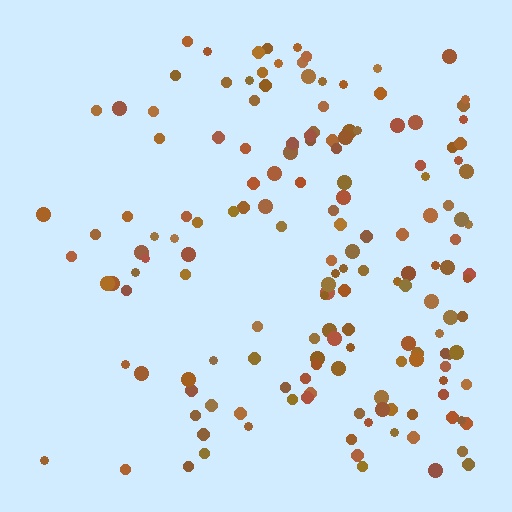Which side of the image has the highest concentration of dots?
The right.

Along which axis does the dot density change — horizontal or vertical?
Horizontal.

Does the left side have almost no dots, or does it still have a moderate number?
Still a moderate number, just noticeably fewer than the right.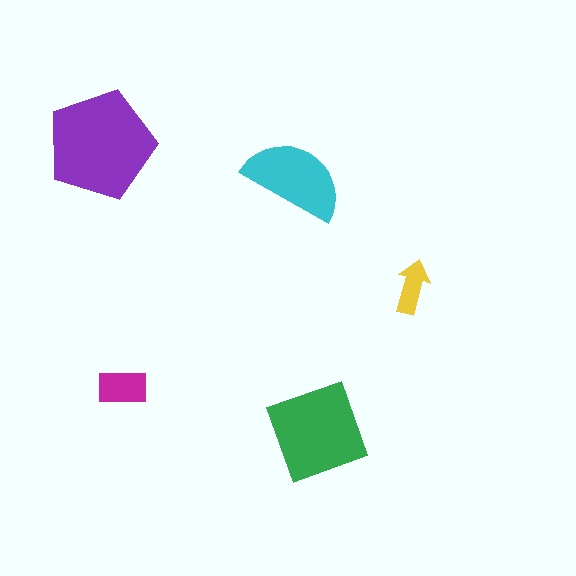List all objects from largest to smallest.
The purple pentagon, the green diamond, the cyan semicircle, the magenta rectangle, the yellow arrow.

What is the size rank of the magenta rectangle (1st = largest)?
4th.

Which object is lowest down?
The green diamond is bottommost.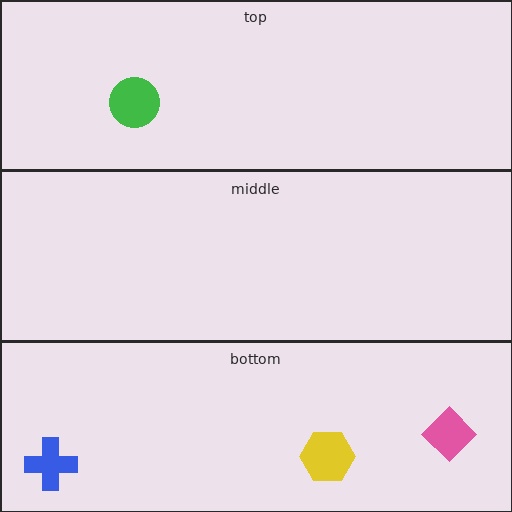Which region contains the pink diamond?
The bottom region.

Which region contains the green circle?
The top region.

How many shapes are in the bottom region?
3.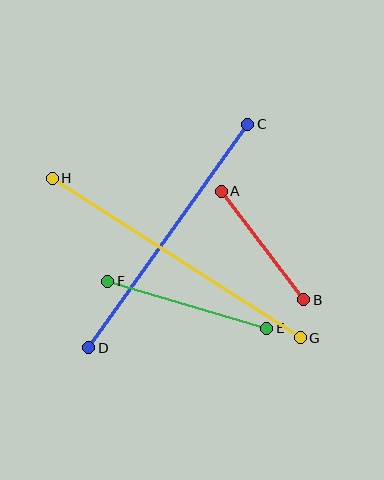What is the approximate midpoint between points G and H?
The midpoint is at approximately (176, 258) pixels.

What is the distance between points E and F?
The distance is approximately 166 pixels.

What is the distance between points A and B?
The distance is approximately 136 pixels.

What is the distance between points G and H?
The distance is approximately 295 pixels.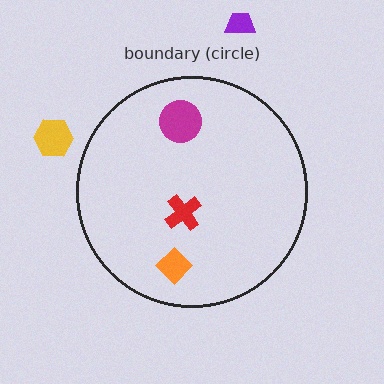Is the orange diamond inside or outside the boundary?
Inside.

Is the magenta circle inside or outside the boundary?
Inside.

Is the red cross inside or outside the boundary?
Inside.